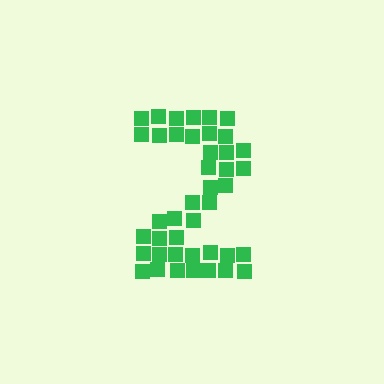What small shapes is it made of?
It is made of small squares.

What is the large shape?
The large shape is the digit 2.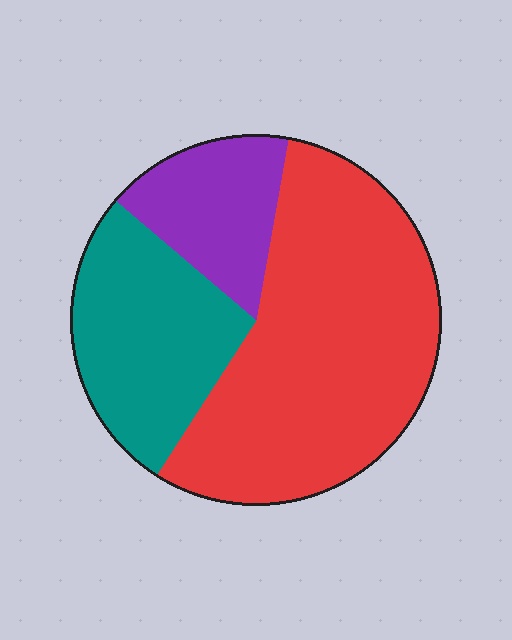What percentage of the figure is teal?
Teal takes up about one quarter (1/4) of the figure.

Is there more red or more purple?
Red.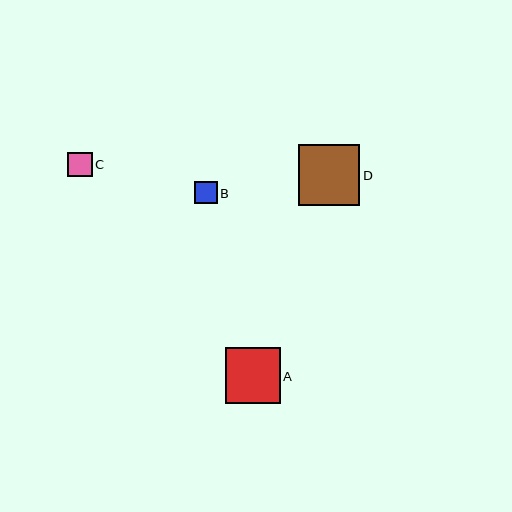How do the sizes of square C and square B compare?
Square C and square B are approximately the same size.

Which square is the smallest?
Square B is the smallest with a size of approximately 22 pixels.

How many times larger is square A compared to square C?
Square A is approximately 2.3 times the size of square C.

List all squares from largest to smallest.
From largest to smallest: D, A, C, B.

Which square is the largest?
Square D is the largest with a size of approximately 61 pixels.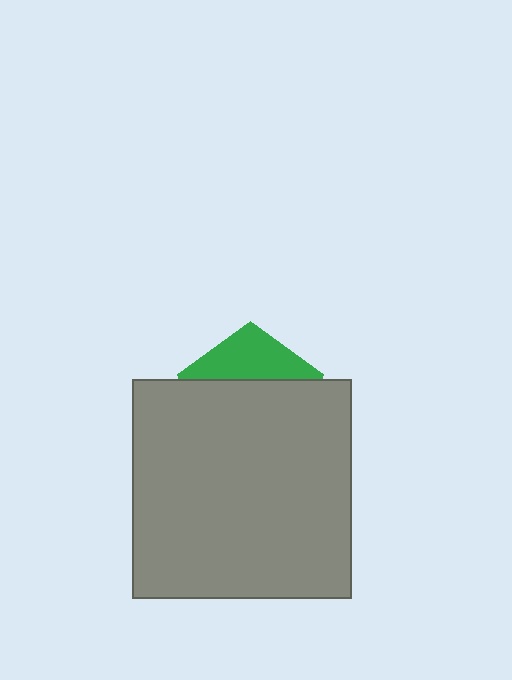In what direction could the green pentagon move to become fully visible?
The green pentagon could move up. That would shift it out from behind the gray square entirely.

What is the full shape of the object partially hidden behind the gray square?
The partially hidden object is a green pentagon.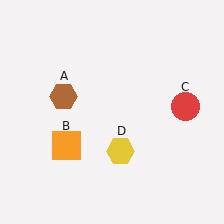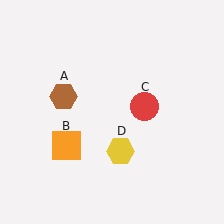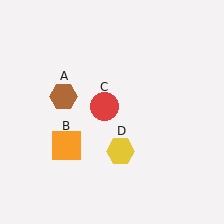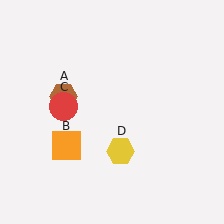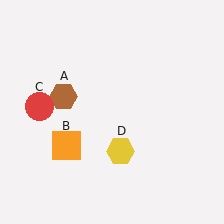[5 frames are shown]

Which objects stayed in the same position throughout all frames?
Brown hexagon (object A) and orange square (object B) and yellow hexagon (object D) remained stationary.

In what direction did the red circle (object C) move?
The red circle (object C) moved left.